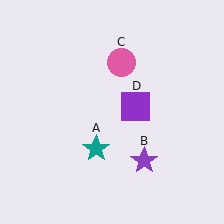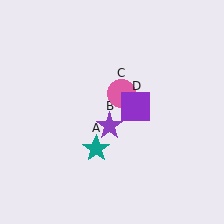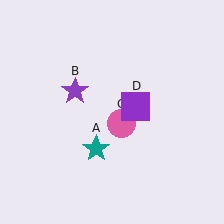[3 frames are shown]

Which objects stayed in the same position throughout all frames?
Teal star (object A) and purple square (object D) remained stationary.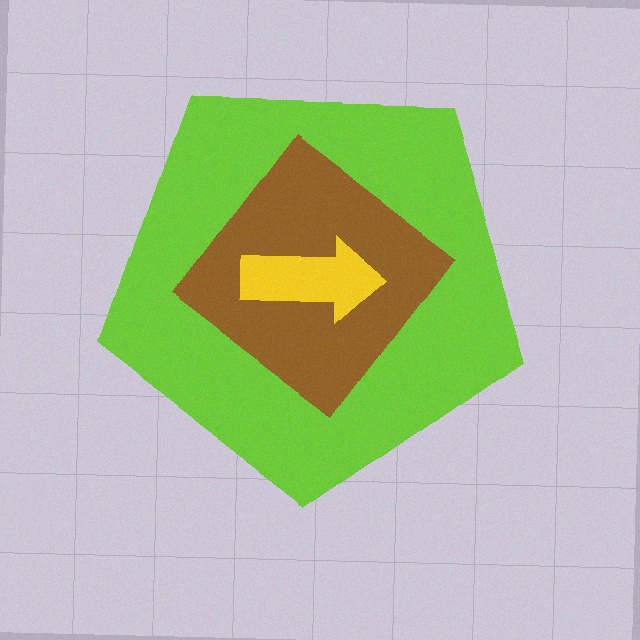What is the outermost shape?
The lime pentagon.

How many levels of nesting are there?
3.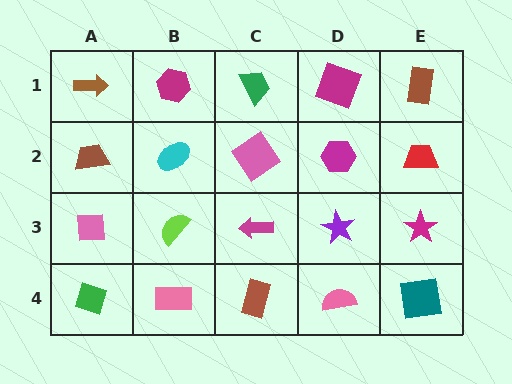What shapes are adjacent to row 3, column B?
A cyan ellipse (row 2, column B), a pink rectangle (row 4, column B), a pink square (row 3, column A), a magenta arrow (row 3, column C).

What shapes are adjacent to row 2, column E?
A brown rectangle (row 1, column E), a magenta star (row 3, column E), a magenta hexagon (row 2, column D).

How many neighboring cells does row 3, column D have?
4.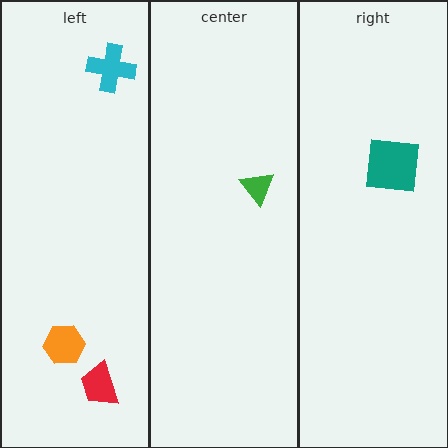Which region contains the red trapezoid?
The left region.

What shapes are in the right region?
The teal square.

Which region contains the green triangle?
The center region.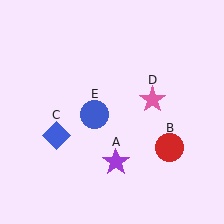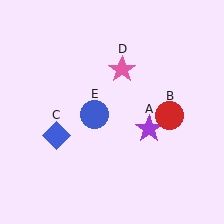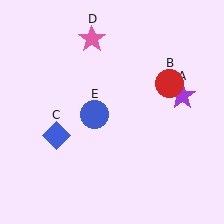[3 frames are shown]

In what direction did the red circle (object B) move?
The red circle (object B) moved up.